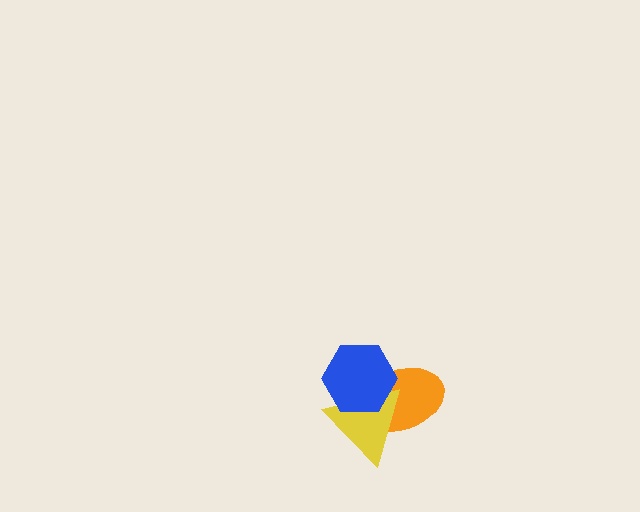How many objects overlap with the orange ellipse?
2 objects overlap with the orange ellipse.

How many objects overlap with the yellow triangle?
2 objects overlap with the yellow triangle.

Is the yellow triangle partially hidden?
Yes, it is partially covered by another shape.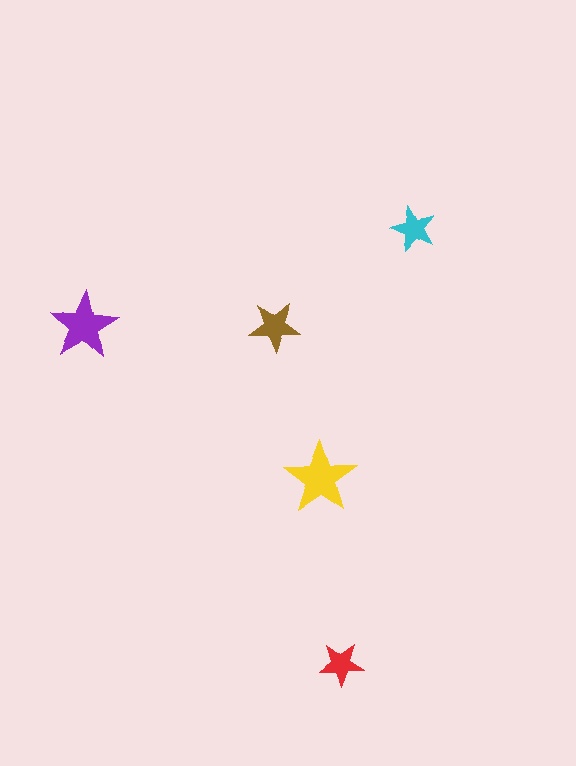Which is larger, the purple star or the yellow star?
The yellow one.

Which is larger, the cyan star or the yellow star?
The yellow one.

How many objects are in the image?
There are 5 objects in the image.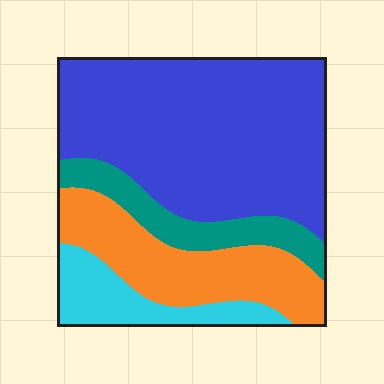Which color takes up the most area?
Blue, at roughly 55%.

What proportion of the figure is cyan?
Cyan takes up less than a sixth of the figure.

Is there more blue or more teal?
Blue.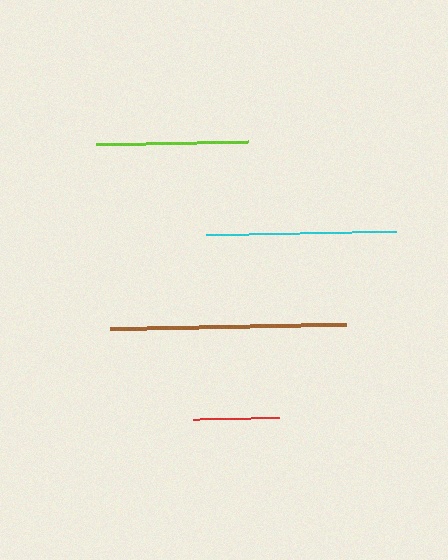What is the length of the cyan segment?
The cyan segment is approximately 190 pixels long.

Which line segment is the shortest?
The red line is the shortest at approximately 86 pixels.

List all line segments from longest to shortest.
From longest to shortest: brown, cyan, lime, red.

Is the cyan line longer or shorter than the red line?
The cyan line is longer than the red line.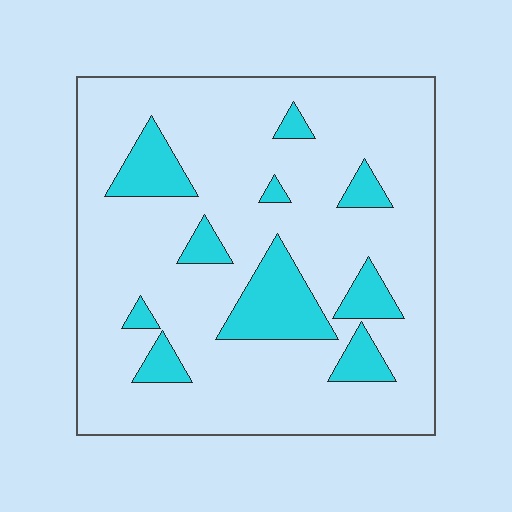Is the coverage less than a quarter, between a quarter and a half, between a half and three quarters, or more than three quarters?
Less than a quarter.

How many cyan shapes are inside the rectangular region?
10.